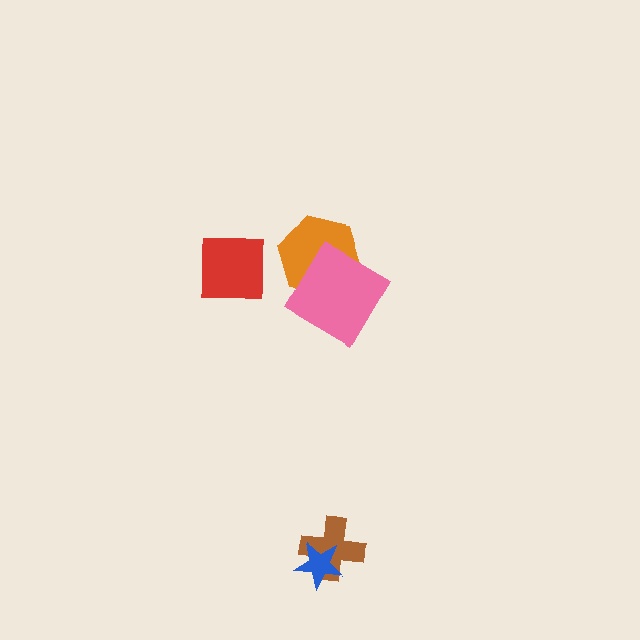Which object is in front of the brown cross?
The blue star is in front of the brown cross.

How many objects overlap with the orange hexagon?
1 object overlaps with the orange hexagon.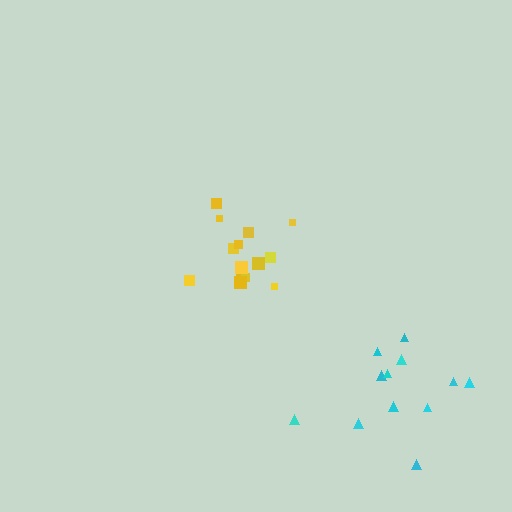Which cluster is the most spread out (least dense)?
Cyan.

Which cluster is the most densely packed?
Yellow.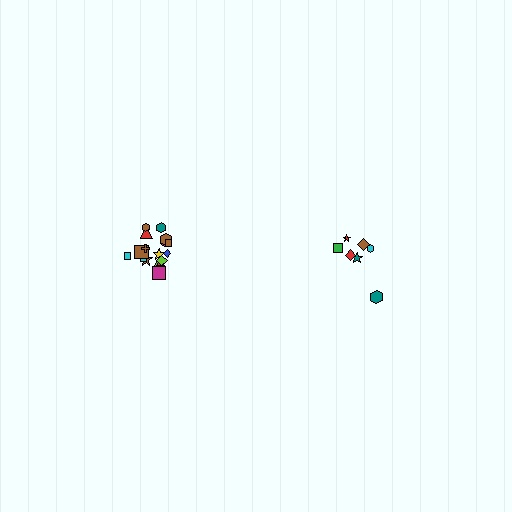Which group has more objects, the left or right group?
The left group.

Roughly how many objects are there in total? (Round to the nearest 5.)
Roughly 25 objects in total.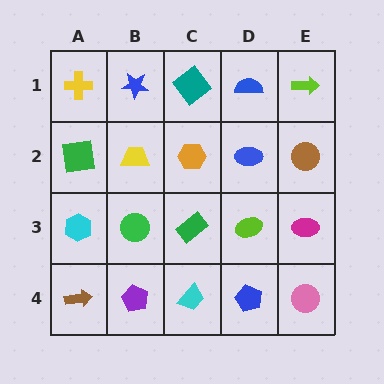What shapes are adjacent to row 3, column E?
A brown circle (row 2, column E), a pink circle (row 4, column E), a lime ellipse (row 3, column D).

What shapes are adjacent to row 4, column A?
A cyan hexagon (row 3, column A), a purple pentagon (row 4, column B).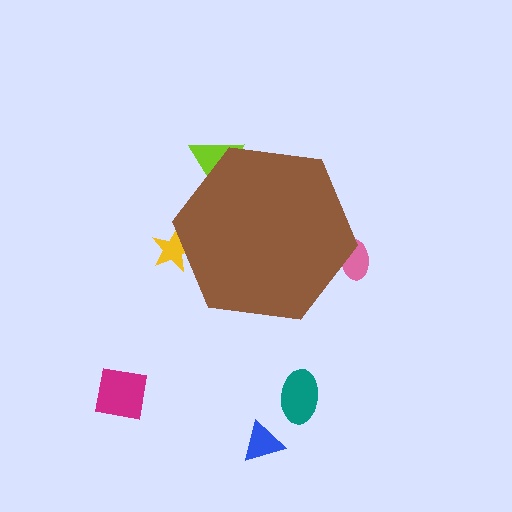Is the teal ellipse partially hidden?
No, the teal ellipse is fully visible.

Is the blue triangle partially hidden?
No, the blue triangle is fully visible.